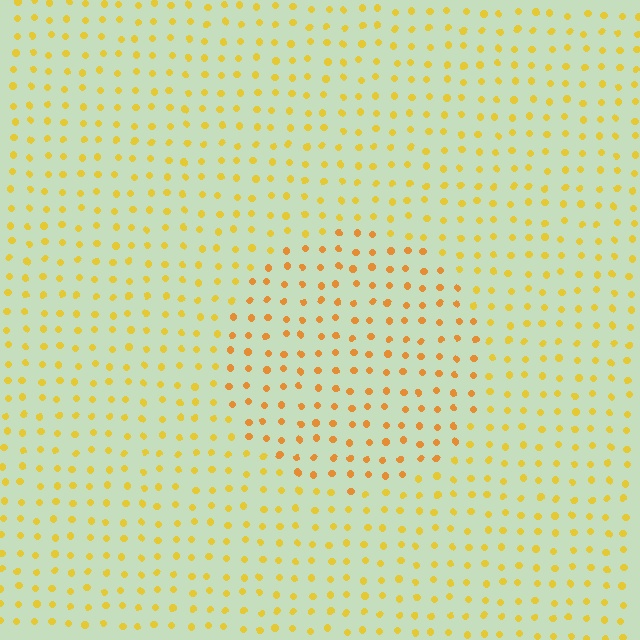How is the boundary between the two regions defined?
The boundary is defined purely by a slight shift in hue (about 21 degrees). Spacing, size, and orientation are identical on both sides.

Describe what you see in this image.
The image is filled with small yellow elements in a uniform arrangement. A circle-shaped region is visible where the elements are tinted to a slightly different hue, forming a subtle color boundary.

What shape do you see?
I see a circle.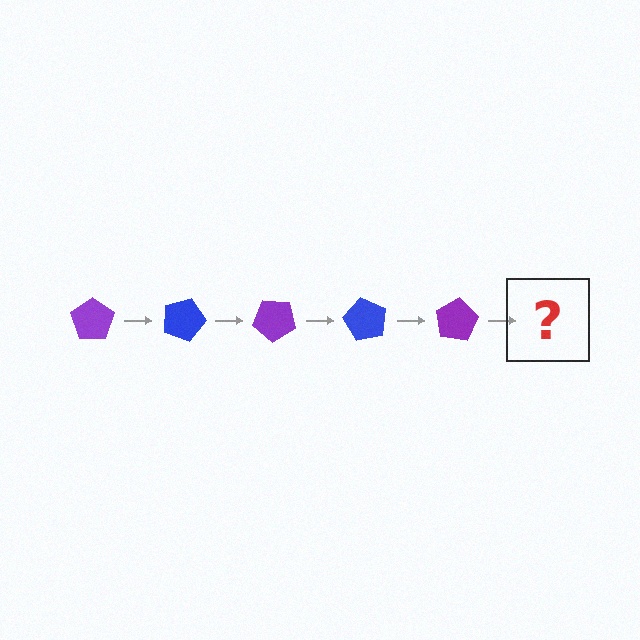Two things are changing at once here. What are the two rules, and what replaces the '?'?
The two rules are that it rotates 20 degrees each step and the color cycles through purple and blue. The '?' should be a blue pentagon, rotated 100 degrees from the start.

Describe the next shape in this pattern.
It should be a blue pentagon, rotated 100 degrees from the start.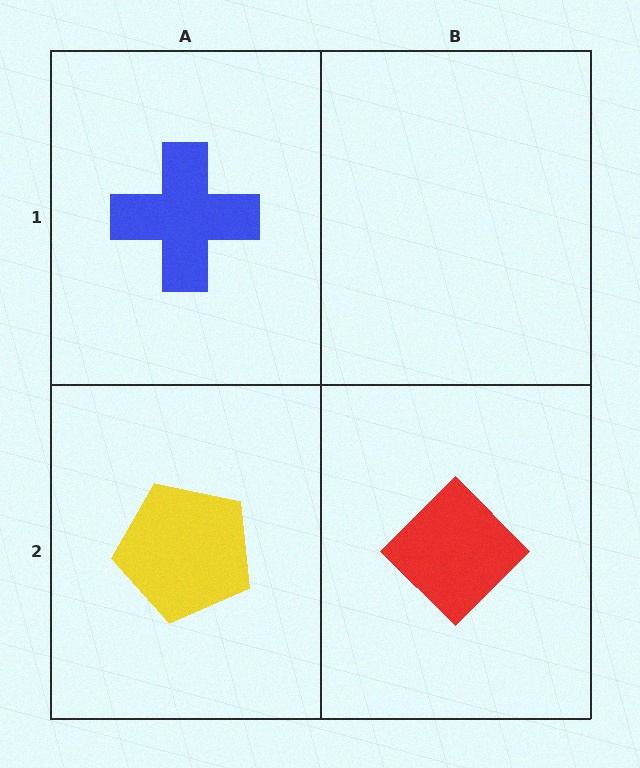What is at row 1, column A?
A blue cross.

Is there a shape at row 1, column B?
No, that cell is empty.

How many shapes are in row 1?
1 shape.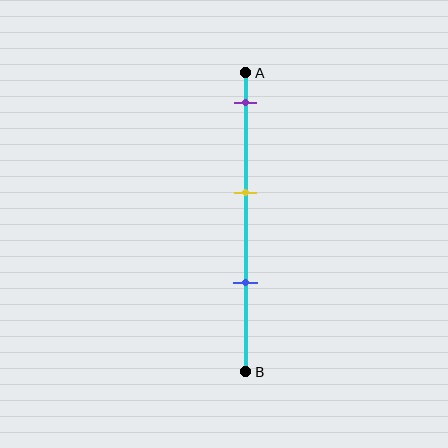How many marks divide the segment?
There are 3 marks dividing the segment.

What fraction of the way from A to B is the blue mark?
The blue mark is approximately 70% (0.7) of the way from A to B.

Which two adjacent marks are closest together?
The yellow and blue marks are the closest adjacent pair.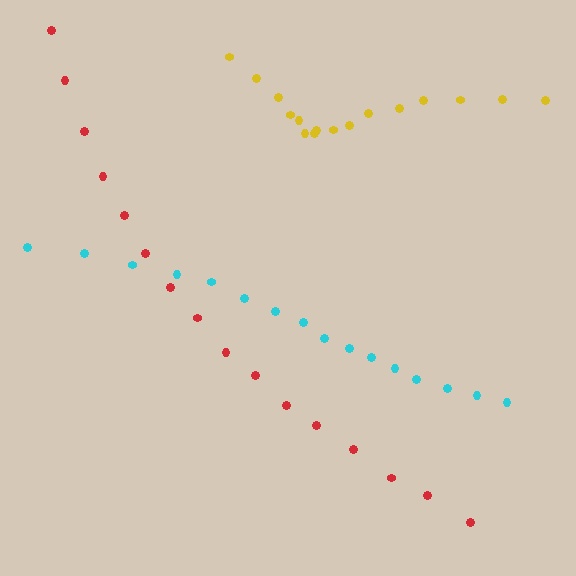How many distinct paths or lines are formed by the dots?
There are 3 distinct paths.